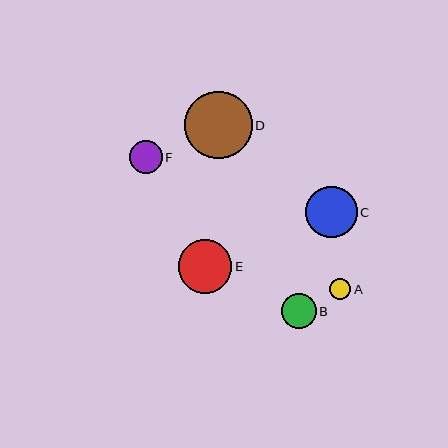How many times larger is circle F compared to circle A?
Circle F is approximately 1.6 times the size of circle A.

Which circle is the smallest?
Circle A is the smallest with a size of approximately 21 pixels.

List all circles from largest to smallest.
From largest to smallest: D, E, C, B, F, A.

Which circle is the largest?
Circle D is the largest with a size of approximately 67 pixels.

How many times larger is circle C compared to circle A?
Circle C is approximately 2.4 times the size of circle A.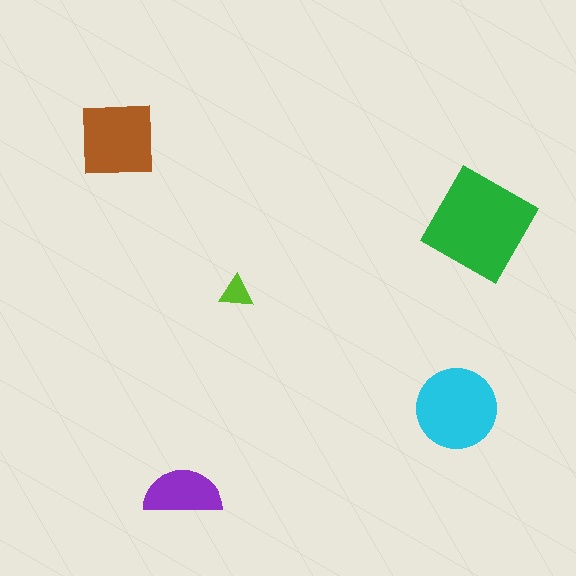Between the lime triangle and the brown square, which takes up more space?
The brown square.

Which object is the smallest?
The lime triangle.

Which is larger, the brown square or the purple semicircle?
The brown square.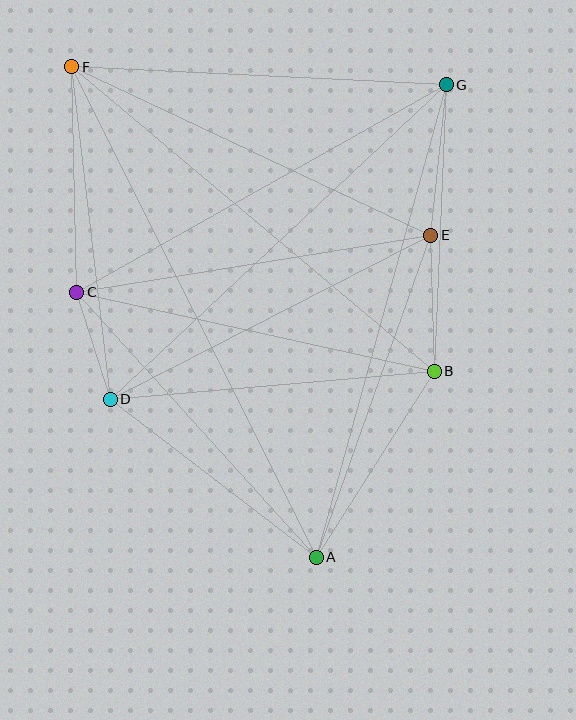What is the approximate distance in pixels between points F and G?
The distance between F and G is approximately 375 pixels.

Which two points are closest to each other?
Points C and D are closest to each other.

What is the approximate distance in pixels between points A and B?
The distance between A and B is approximately 221 pixels.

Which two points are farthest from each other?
Points A and F are farthest from each other.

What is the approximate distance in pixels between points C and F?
The distance between C and F is approximately 226 pixels.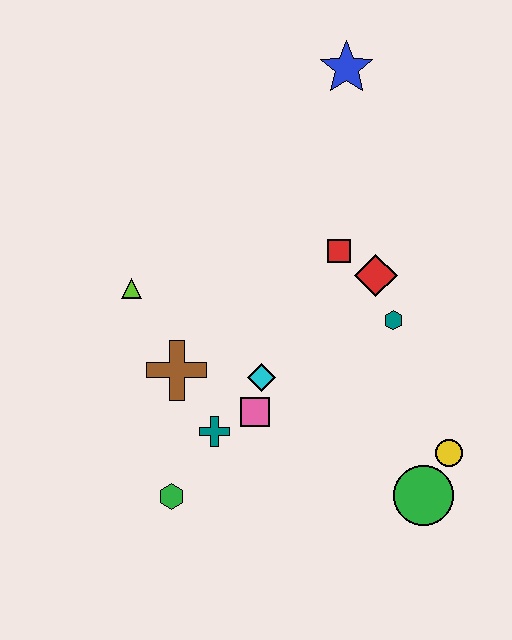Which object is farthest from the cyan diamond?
The blue star is farthest from the cyan diamond.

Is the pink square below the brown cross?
Yes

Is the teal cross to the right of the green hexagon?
Yes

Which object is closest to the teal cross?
The pink square is closest to the teal cross.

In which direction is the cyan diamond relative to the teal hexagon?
The cyan diamond is to the left of the teal hexagon.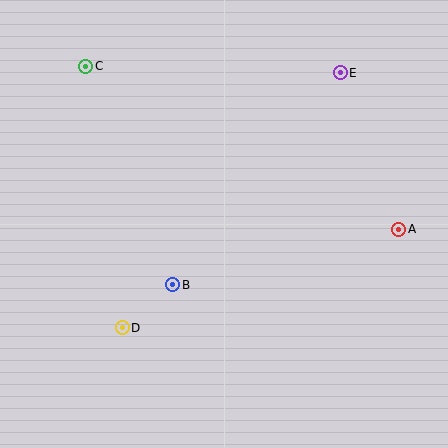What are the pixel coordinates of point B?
Point B is at (173, 285).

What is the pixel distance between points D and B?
The distance between D and B is 66 pixels.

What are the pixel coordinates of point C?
Point C is at (86, 66).